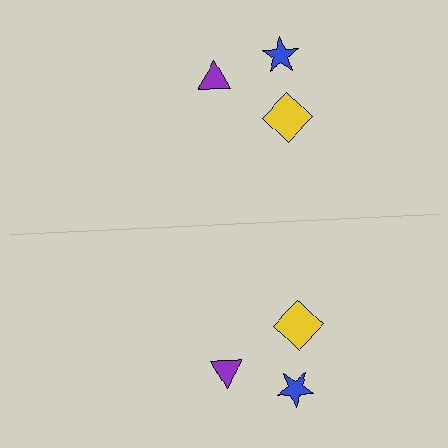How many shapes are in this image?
There are 6 shapes in this image.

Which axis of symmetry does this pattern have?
The pattern has a horizontal axis of symmetry running through the center of the image.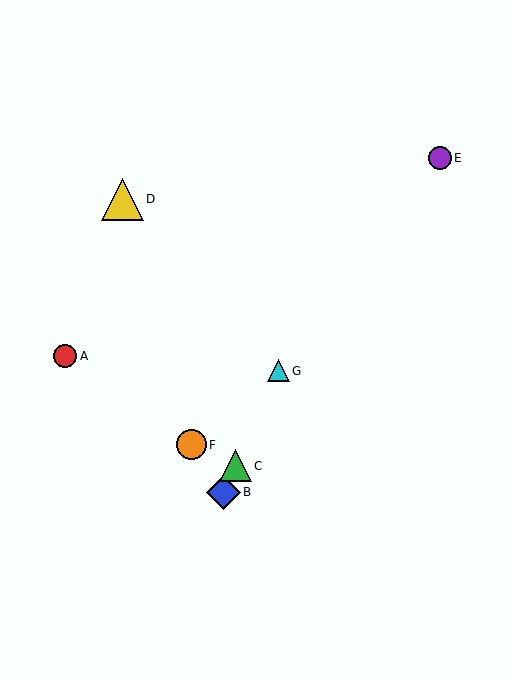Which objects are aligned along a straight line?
Objects B, C, G are aligned along a straight line.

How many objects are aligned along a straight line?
3 objects (B, C, G) are aligned along a straight line.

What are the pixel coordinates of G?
Object G is at (278, 371).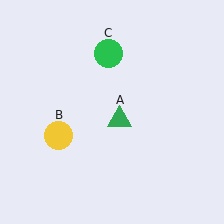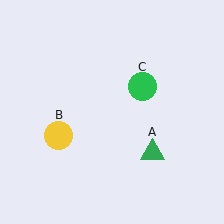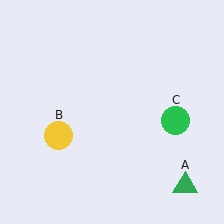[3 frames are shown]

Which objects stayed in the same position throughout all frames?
Yellow circle (object B) remained stationary.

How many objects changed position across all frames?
2 objects changed position: green triangle (object A), green circle (object C).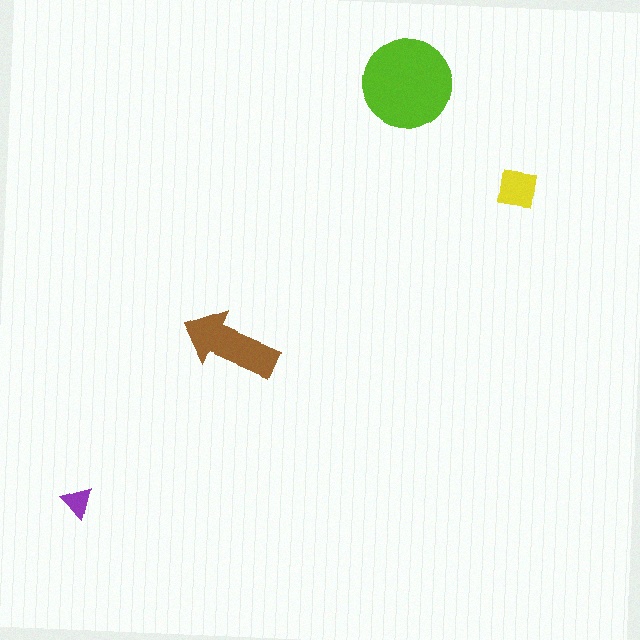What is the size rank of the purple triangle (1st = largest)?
4th.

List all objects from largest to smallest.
The lime circle, the brown arrow, the yellow square, the purple triangle.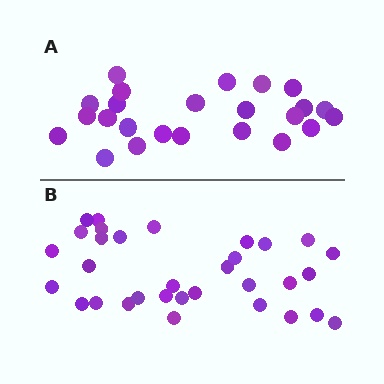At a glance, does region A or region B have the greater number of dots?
Region B (the bottom region) has more dots.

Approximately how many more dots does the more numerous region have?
Region B has roughly 8 or so more dots than region A.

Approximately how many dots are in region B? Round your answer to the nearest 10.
About 30 dots. (The exact count is 32, which rounds to 30.)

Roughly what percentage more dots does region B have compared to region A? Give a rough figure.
About 35% more.